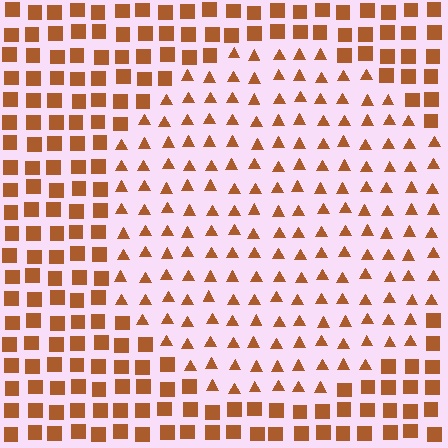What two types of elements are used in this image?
The image uses triangles inside the circle region and squares outside it.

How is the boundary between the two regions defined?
The boundary is defined by a change in element shape: triangles inside vs. squares outside. All elements share the same color and spacing.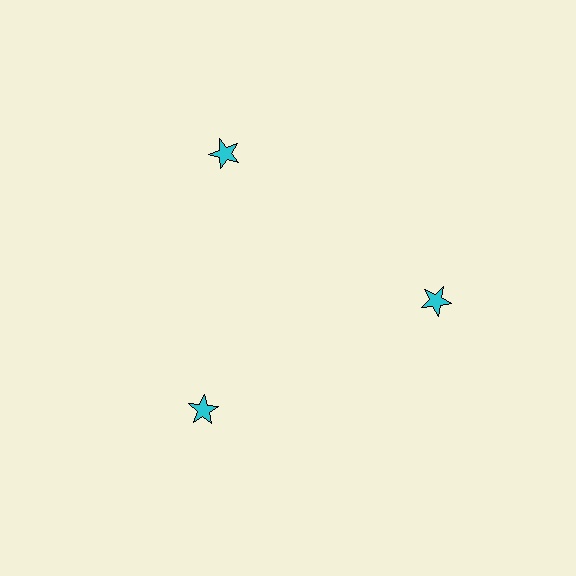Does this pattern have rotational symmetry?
Yes, this pattern has 3-fold rotational symmetry. It looks the same after rotating 120 degrees around the center.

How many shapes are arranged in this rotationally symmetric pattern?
There are 3 shapes, arranged in 3 groups of 1.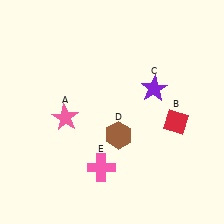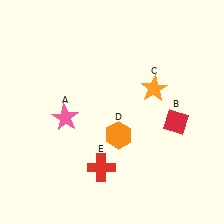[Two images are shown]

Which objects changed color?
C changed from purple to orange. D changed from brown to orange. E changed from pink to red.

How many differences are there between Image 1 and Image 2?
There are 3 differences between the two images.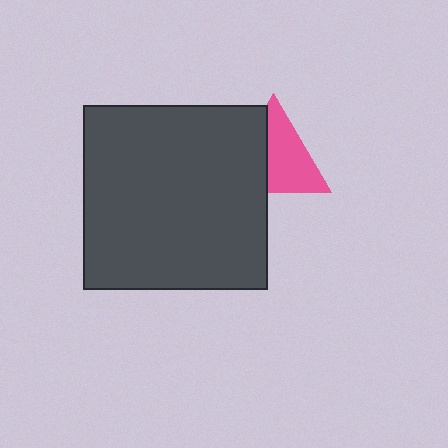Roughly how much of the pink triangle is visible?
About half of it is visible (roughly 60%).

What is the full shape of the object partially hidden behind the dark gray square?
The partially hidden object is a pink triangle.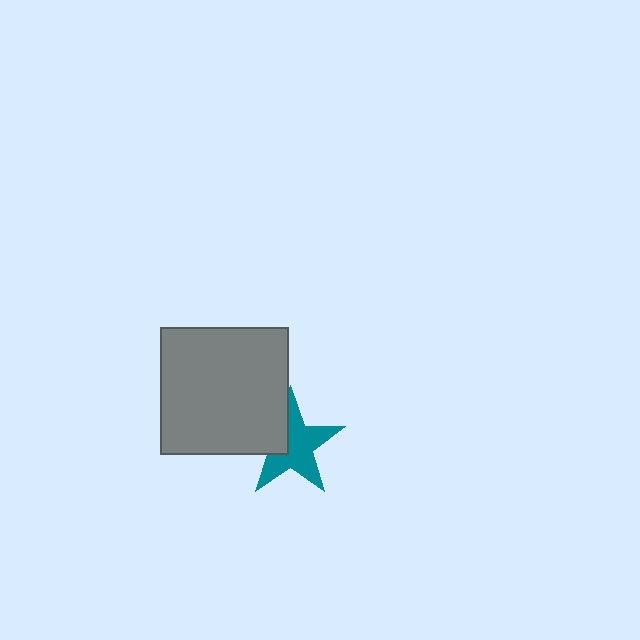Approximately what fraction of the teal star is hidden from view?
Roughly 33% of the teal star is hidden behind the gray square.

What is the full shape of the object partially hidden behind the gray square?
The partially hidden object is a teal star.